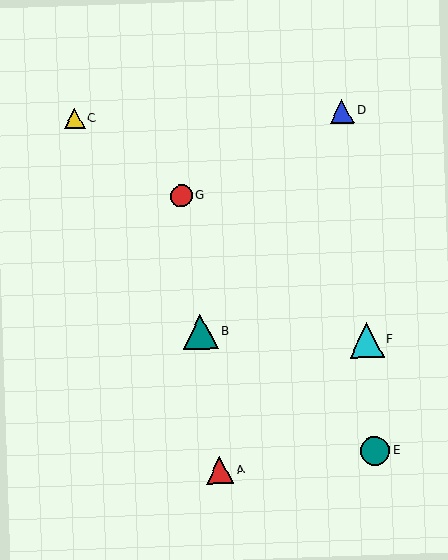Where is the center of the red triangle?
The center of the red triangle is at (219, 470).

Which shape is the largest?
The teal triangle (labeled B) is the largest.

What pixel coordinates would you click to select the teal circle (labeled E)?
Click at (375, 451) to select the teal circle E.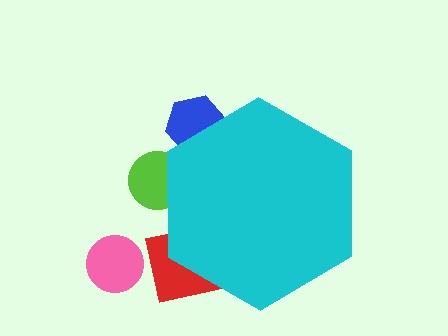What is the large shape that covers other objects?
A cyan hexagon.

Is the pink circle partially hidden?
No, the pink circle is fully visible.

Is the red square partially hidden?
Yes, the red square is partially hidden behind the cyan hexagon.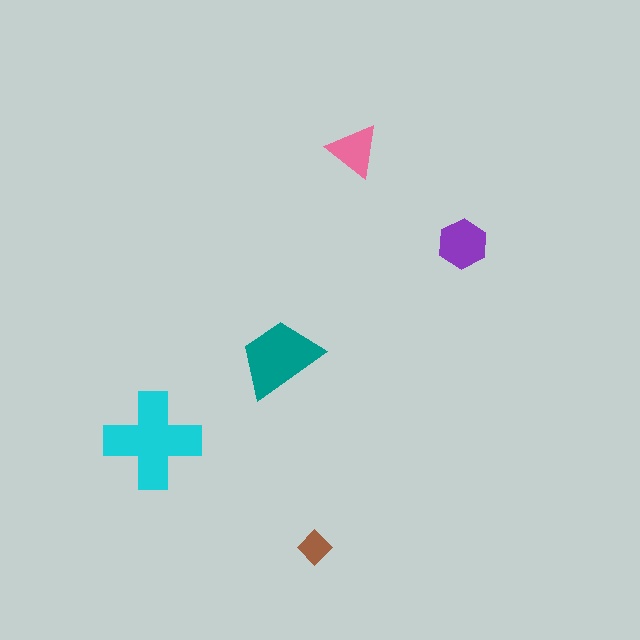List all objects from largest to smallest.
The cyan cross, the teal trapezoid, the purple hexagon, the pink triangle, the brown diamond.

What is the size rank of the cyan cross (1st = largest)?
1st.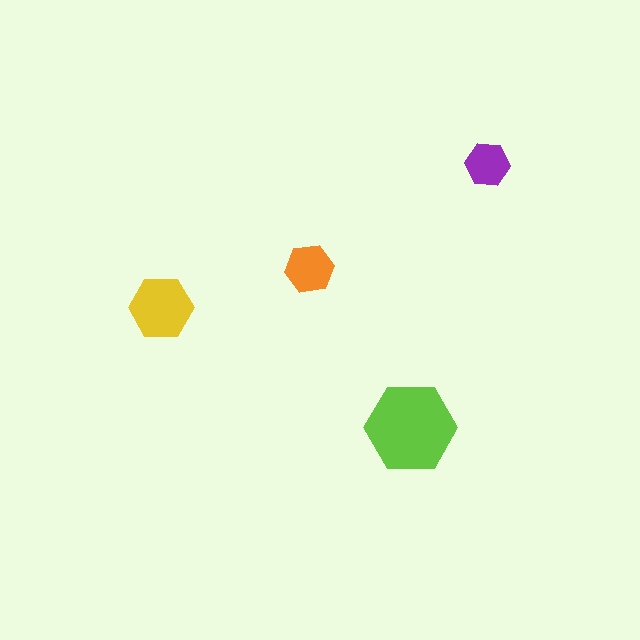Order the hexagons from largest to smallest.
the lime one, the yellow one, the orange one, the purple one.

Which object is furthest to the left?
The yellow hexagon is leftmost.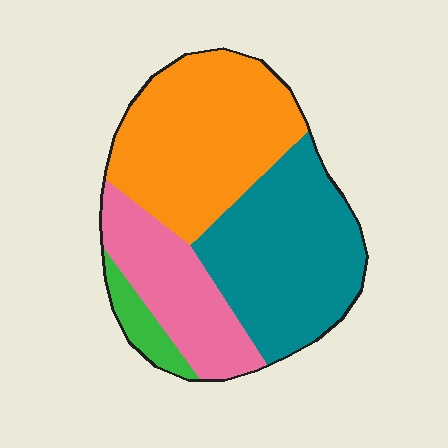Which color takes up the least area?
Green, at roughly 5%.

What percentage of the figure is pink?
Pink takes up about one fifth (1/5) of the figure.